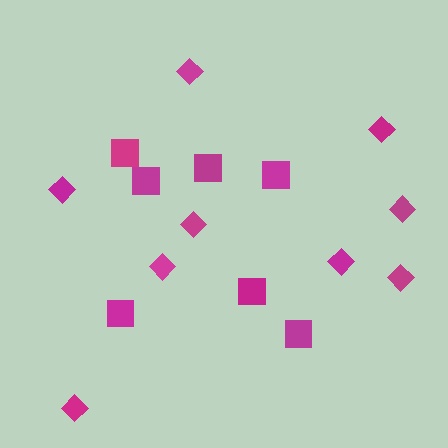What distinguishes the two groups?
There are 2 groups: one group of squares (7) and one group of diamonds (9).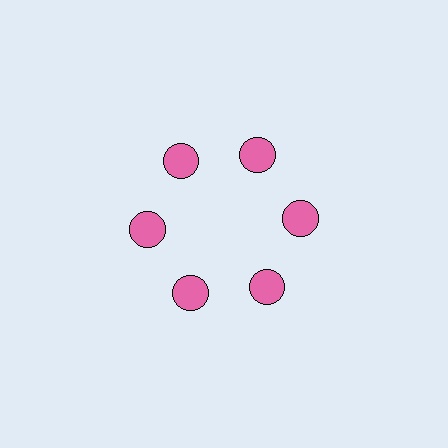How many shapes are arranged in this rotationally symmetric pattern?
There are 6 shapes, arranged in 6 groups of 1.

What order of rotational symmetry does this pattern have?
This pattern has 6-fold rotational symmetry.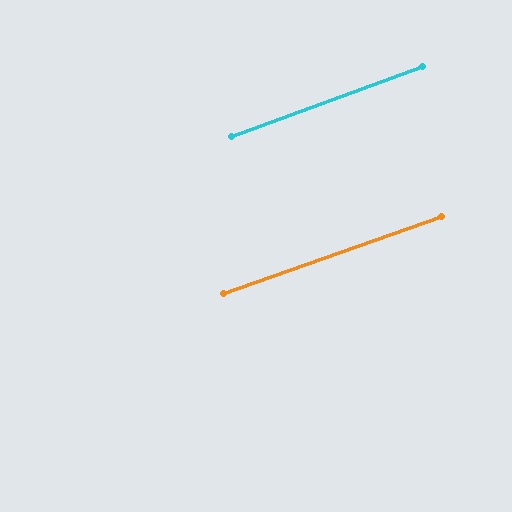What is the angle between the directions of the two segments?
Approximately 1 degree.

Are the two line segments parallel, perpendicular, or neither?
Parallel — their directions differ by only 0.5°.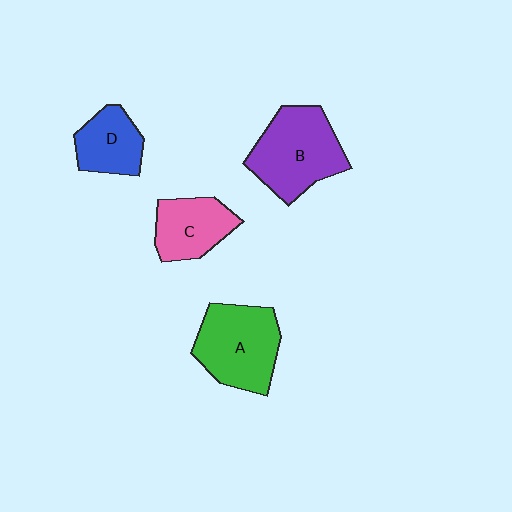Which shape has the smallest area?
Shape D (blue).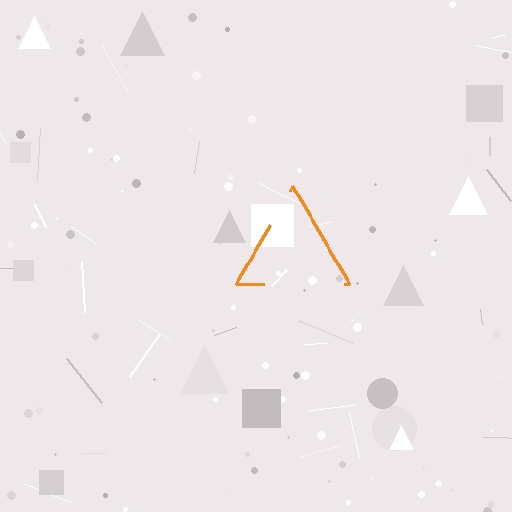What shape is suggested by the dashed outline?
The dashed outline suggests a triangle.